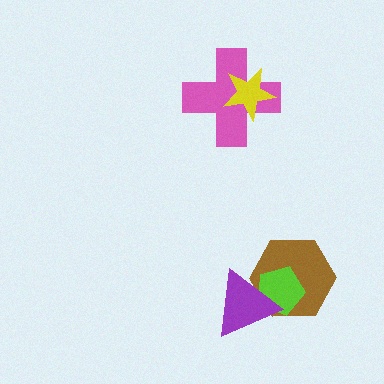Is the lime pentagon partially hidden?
Yes, it is partially covered by another shape.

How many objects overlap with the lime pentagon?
2 objects overlap with the lime pentagon.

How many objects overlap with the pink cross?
1 object overlaps with the pink cross.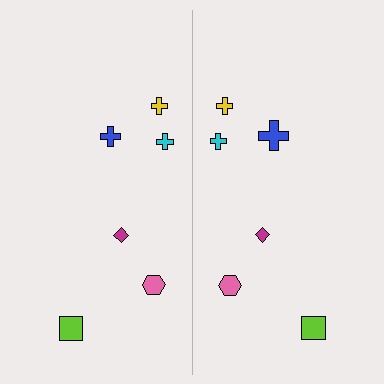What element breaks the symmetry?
The blue cross on the right side has a different size than its mirror counterpart.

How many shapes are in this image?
There are 12 shapes in this image.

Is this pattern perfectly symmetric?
No, the pattern is not perfectly symmetric. The blue cross on the right side has a different size than its mirror counterpart.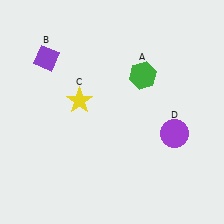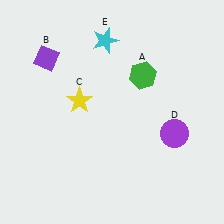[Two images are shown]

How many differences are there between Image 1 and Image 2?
There is 1 difference between the two images.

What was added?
A cyan star (E) was added in Image 2.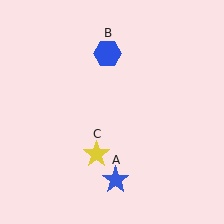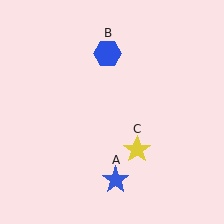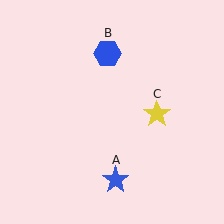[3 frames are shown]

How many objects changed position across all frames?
1 object changed position: yellow star (object C).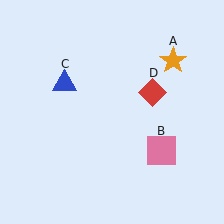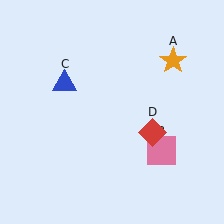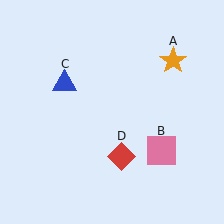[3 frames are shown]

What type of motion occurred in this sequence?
The red diamond (object D) rotated clockwise around the center of the scene.